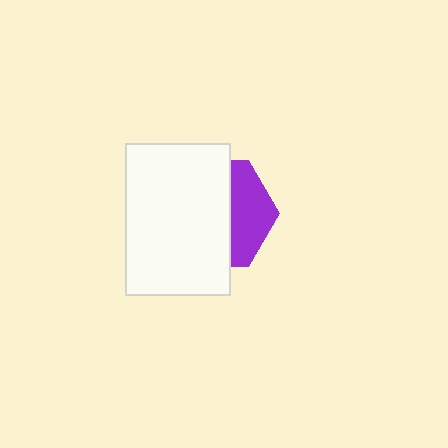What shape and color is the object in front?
The object in front is a white rectangle.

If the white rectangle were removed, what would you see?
You would see the complete purple hexagon.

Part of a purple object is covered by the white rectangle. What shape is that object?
It is a hexagon.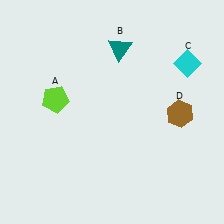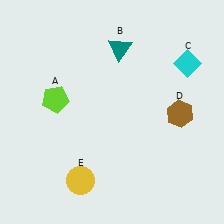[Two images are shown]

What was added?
A yellow circle (E) was added in Image 2.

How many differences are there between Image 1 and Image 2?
There is 1 difference between the two images.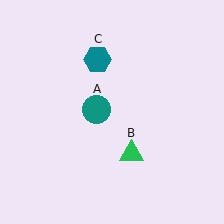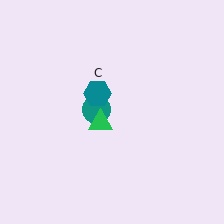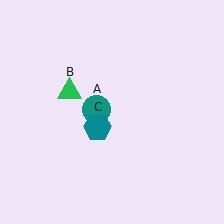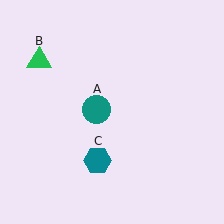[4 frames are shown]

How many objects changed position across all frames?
2 objects changed position: green triangle (object B), teal hexagon (object C).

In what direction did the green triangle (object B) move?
The green triangle (object B) moved up and to the left.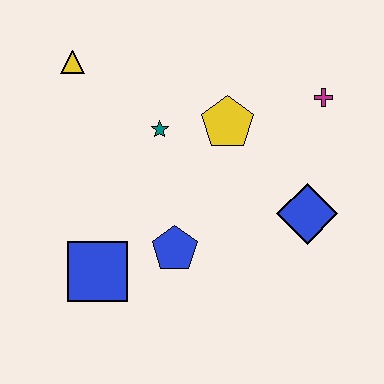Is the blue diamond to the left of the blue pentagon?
No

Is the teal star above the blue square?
Yes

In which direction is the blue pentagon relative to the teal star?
The blue pentagon is below the teal star.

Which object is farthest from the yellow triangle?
The blue diamond is farthest from the yellow triangle.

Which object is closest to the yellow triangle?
The teal star is closest to the yellow triangle.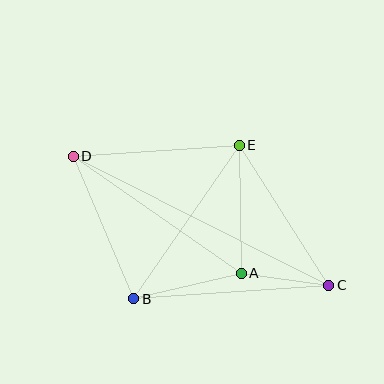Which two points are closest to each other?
Points A and C are closest to each other.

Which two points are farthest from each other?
Points C and D are farthest from each other.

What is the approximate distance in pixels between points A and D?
The distance between A and D is approximately 205 pixels.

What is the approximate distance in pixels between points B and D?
The distance between B and D is approximately 155 pixels.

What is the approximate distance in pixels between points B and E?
The distance between B and E is approximately 186 pixels.